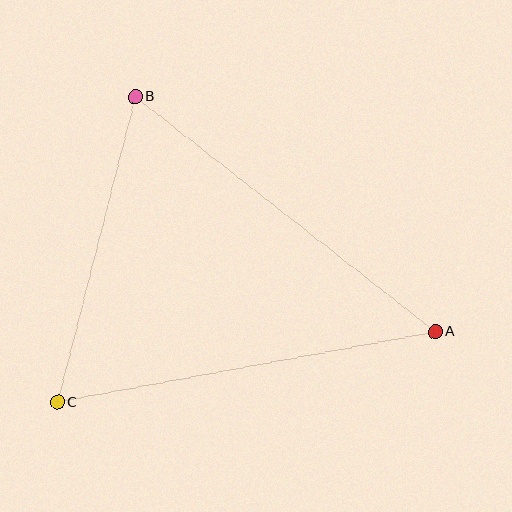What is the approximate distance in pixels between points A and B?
The distance between A and B is approximately 381 pixels.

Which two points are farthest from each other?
Points A and C are farthest from each other.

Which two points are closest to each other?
Points B and C are closest to each other.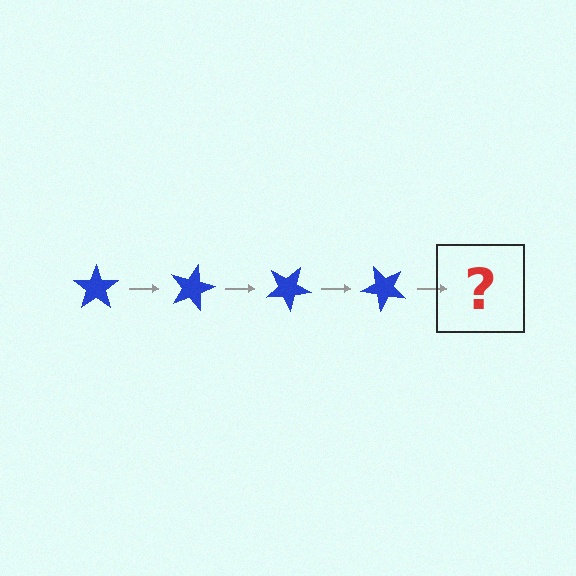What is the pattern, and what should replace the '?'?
The pattern is that the star rotates 15 degrees each step. The '?' should be a blue star rotated 60 degrees.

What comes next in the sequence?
The next element should be a blue star rotated 60 degrees.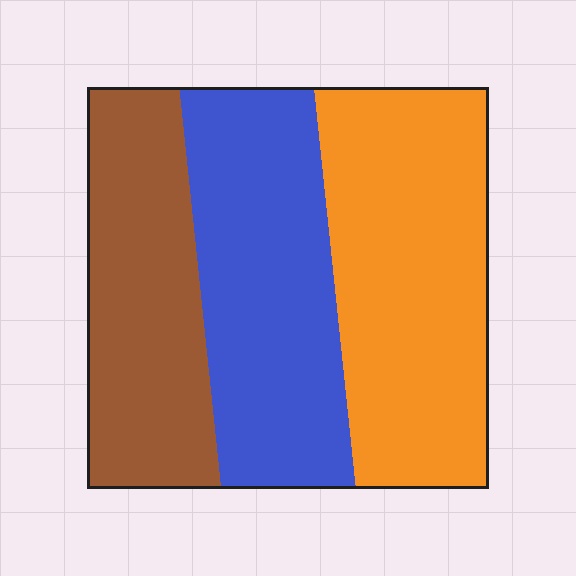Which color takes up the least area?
Brown, at roughly 30%.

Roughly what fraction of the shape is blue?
Blue covers around 35% of the shape.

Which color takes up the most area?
Orange, at roughly 40%.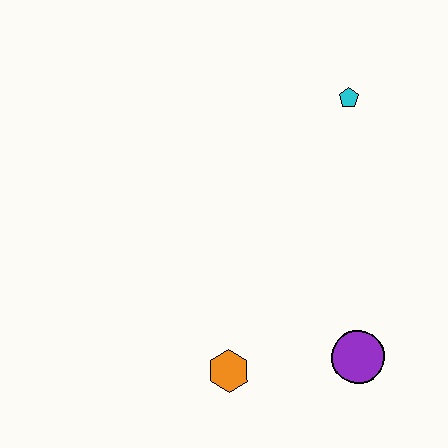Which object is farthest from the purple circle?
The cyan pentagon is farthest from the purple circle.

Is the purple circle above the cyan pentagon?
No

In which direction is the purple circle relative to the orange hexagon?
The purple circle is to the right of the orange hexagon.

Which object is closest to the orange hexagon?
The purple circle is closest to the orange hexagon.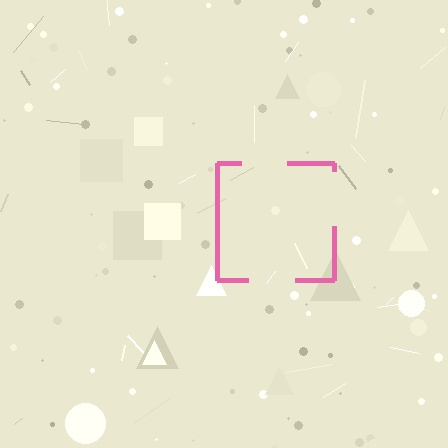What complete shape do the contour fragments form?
The contour fragments form a square.